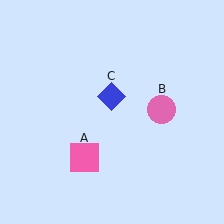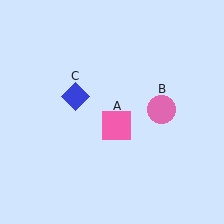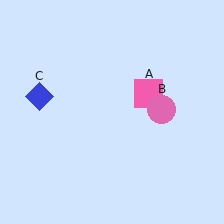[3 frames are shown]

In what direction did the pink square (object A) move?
The pink square (object A) moved up and to the right.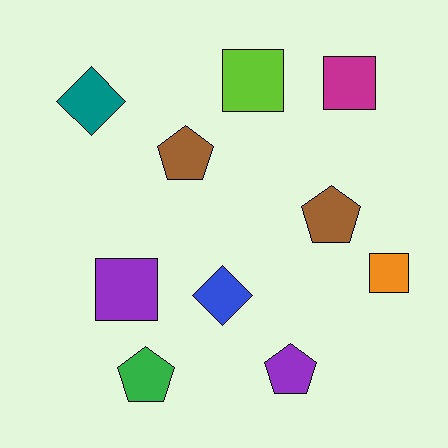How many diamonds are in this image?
There are 2 diamonds.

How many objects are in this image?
There are 10 objects.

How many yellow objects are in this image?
There are no yellow objects.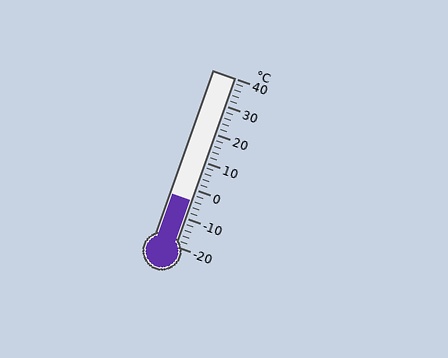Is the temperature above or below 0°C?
The temperature is below 0°C.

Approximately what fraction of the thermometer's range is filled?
The thermometer is filled to approximately 25% of its range.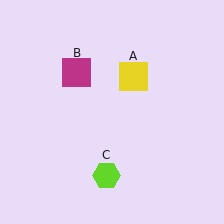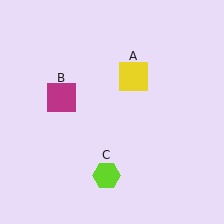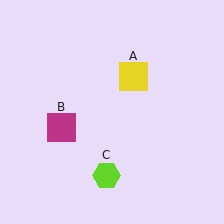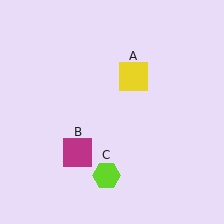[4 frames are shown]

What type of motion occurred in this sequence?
The magenta square (object B) rotated counterclockwise around the center of the scene.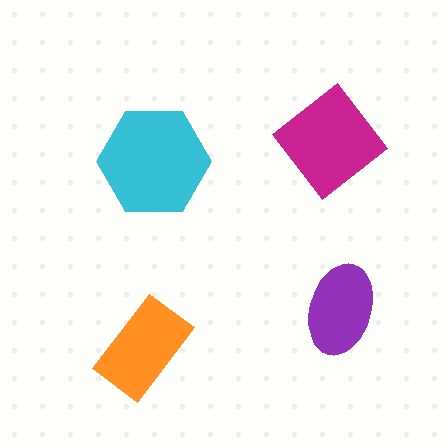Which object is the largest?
The cyan hexagon.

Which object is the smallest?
The purple ellipse.